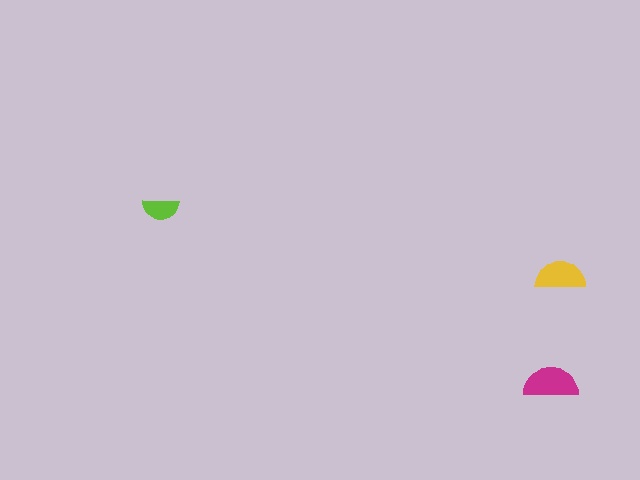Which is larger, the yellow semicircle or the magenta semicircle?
The magenta one.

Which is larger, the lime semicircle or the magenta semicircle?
The magenta one.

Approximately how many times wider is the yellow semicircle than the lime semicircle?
About 1.5 times wider.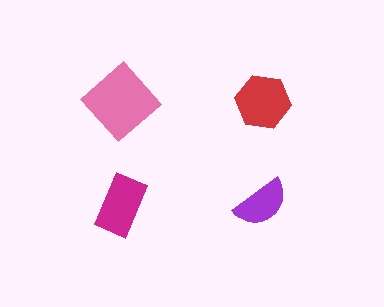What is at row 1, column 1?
A pink diamond.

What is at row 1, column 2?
A red hexagon.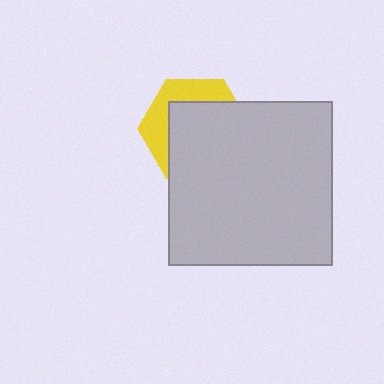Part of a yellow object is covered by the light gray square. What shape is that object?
It is a hexagon.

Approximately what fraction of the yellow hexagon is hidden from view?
Roughly 66% of the yellow hexagon is hidden behind the light gray square.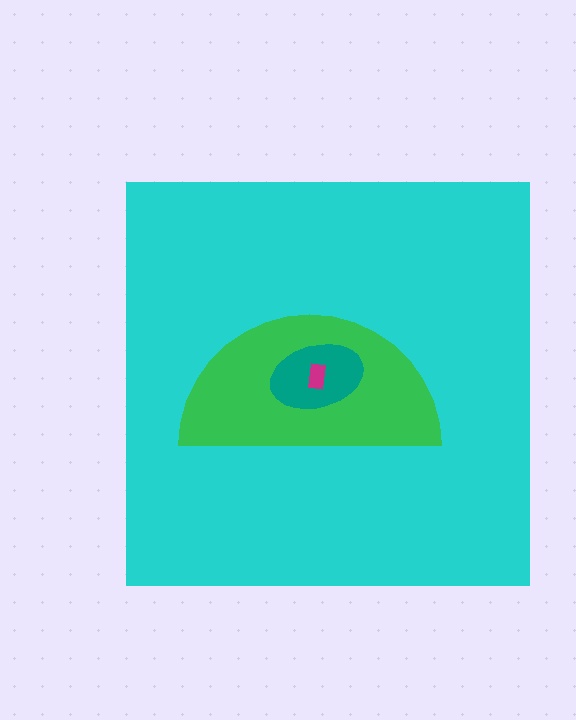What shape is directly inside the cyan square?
The green semicircle.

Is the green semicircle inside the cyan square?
Yes.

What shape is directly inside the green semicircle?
The teal ellipse.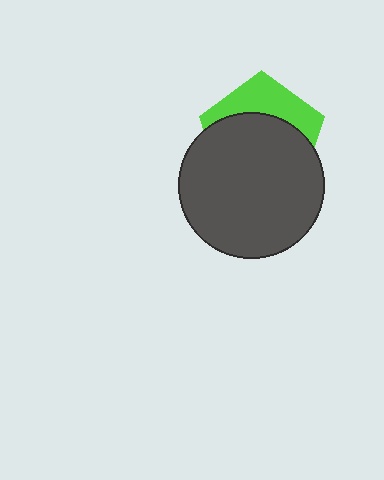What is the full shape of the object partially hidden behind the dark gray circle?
The partially hidden object is a lime pentagon.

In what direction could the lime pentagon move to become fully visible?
The lime pentagon could move up. That would shift it out from behind the dark gray circle entirely.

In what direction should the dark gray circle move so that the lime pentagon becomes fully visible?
The dark gray circle should move down. That is the shortest direction to clear the overlap and leave the lime pentagon fully visible.